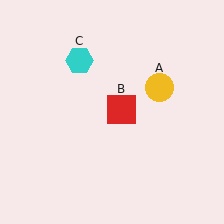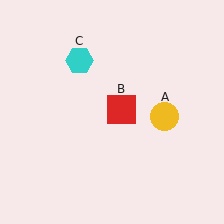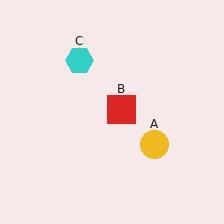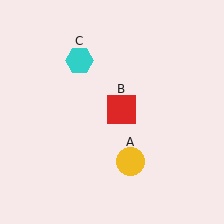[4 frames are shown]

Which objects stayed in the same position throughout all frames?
Red square (object B) and cyan hexagon (object C) remained stationary.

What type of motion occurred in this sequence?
The yellow circle (object A) rotated clockwise around the center of the scene.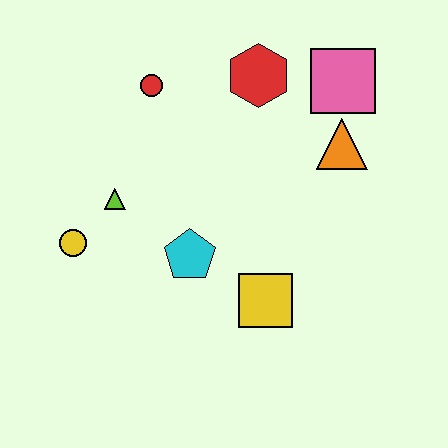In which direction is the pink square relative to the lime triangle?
The pink square is to the right of the lime triangle.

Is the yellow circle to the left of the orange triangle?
Yes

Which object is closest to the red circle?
The red hexagon is closest to the red circle.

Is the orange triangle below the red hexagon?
Yes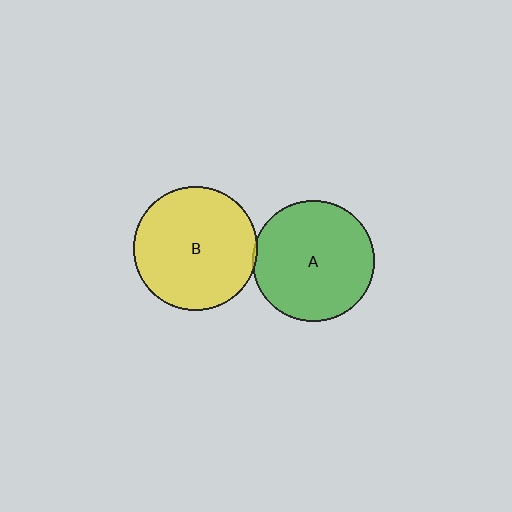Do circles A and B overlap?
Yes.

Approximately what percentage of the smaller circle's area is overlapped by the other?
Approximately 5%.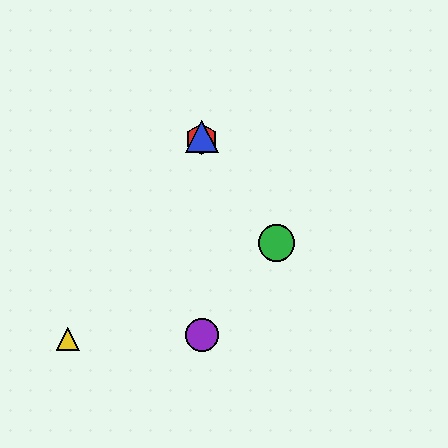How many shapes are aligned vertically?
3 shapes (the red hexagon, the blue triangle, the purple circle) are aligned vertically.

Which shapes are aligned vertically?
The red hexagon, the blue triangle, the purple circle are aligned vertically.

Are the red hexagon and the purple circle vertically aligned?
Yes, both are at x≈202.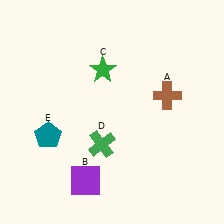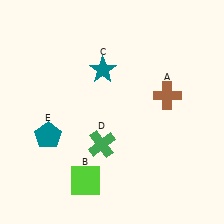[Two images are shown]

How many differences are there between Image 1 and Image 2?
There are 2 differences between the two images.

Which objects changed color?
B changed from purple to lime. C changed from green to teal.